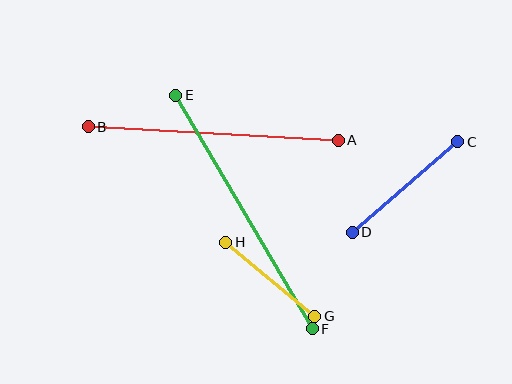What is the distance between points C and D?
The distance is approximately 139 pixels.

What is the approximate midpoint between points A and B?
The midpoint is at approximately (213, 133) pixels.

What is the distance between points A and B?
The distance is approximately 250 pixels.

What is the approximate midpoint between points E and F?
The midpoint is at approximately (244, 212) pixels.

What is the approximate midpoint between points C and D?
The midpoint is at approximately (405, 187) pixels.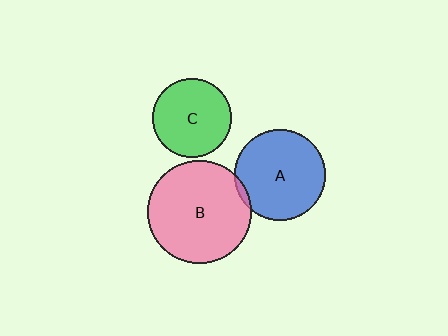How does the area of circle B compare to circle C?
Approximately 1.7 times.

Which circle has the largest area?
Circle B (pink).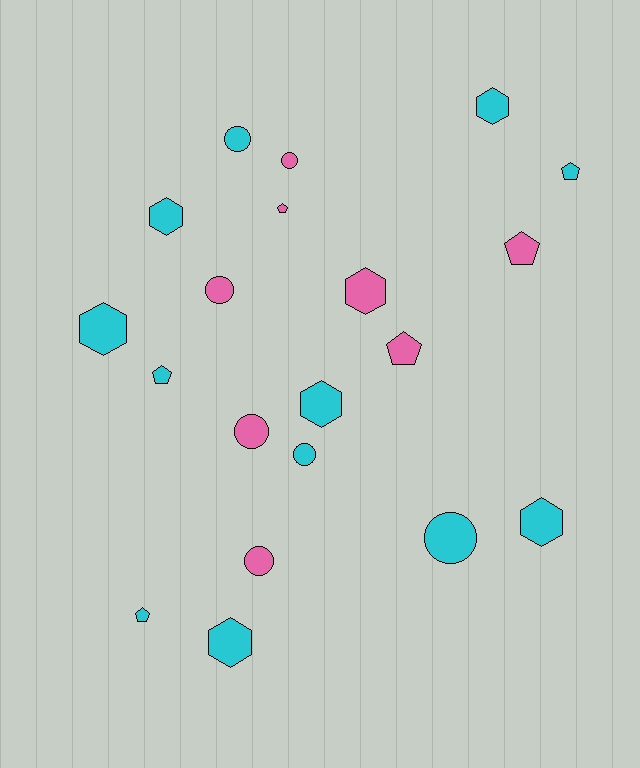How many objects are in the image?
There are 20 objects.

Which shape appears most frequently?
Hexagon, with 7 objects.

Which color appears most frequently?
Cyan, with 12 objects.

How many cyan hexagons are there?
There are 6 cyan hexagons.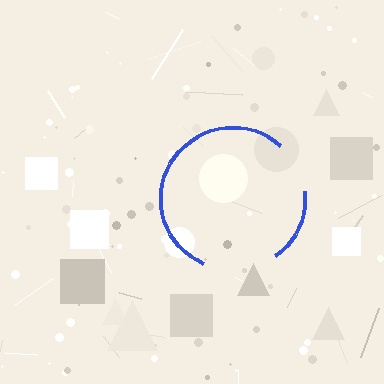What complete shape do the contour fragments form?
The contour fragments form a circle.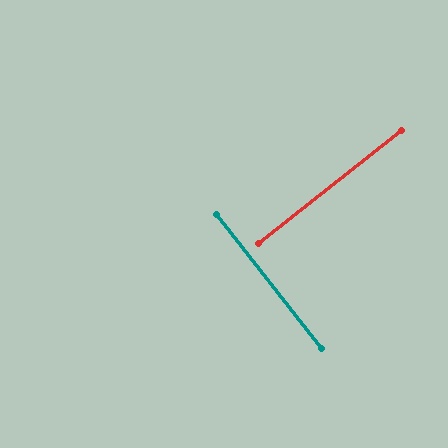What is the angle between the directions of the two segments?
Approximately 90 degrees.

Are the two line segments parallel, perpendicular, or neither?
Perpendicular — they meet at approximately 90°.